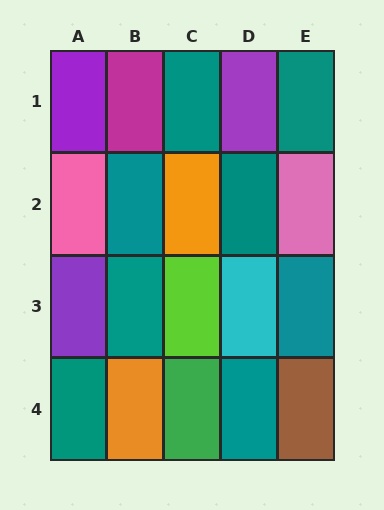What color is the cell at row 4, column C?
Green.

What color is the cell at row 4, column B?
Orange.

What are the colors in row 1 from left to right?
Purple, magenta, teal, purple, teal.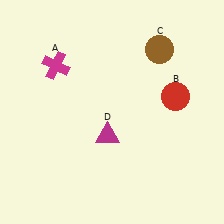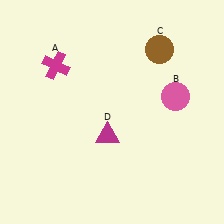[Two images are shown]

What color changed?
The circle (B) changed from red in Image 1 to pink in Image 2.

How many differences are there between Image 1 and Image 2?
There is 1 difference between the two images.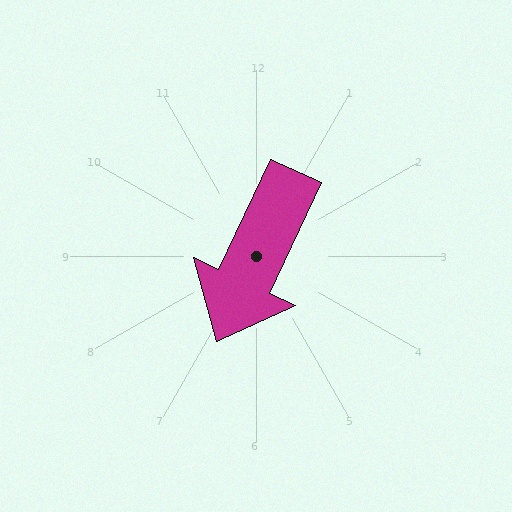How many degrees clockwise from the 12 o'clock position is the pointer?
Approximately 205 degrees.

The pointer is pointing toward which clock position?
Roughly 7 o'clock.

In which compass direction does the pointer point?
Southwest.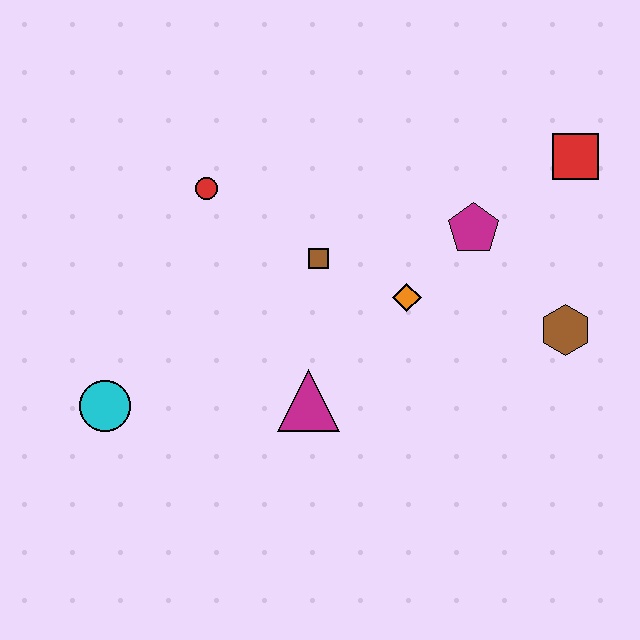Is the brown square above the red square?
No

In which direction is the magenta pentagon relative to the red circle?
The magenta pentagon is to the right of the red circle.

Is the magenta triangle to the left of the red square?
Yes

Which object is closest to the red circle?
The brown square is closest to the red circle.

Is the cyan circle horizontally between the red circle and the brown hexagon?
No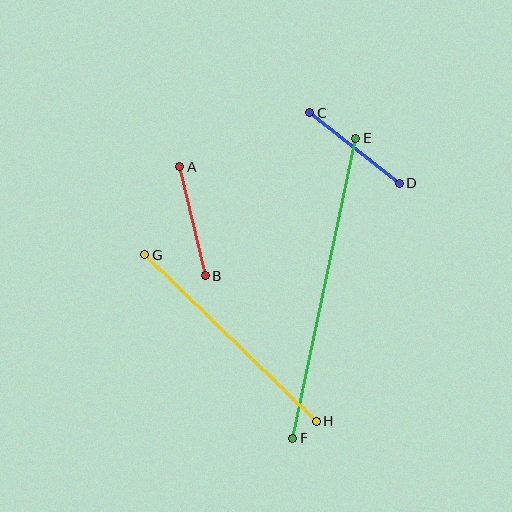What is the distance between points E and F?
The distance is approximately 306 pixels.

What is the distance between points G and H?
The distance is approximately 239 pixels.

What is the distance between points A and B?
The distance is approximately 112 pixels.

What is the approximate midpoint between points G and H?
The midpoint is at approximately (230, 338) pixels.